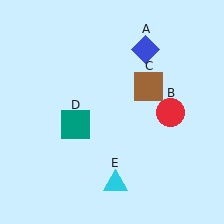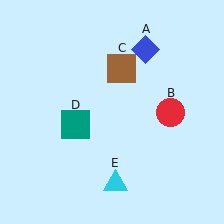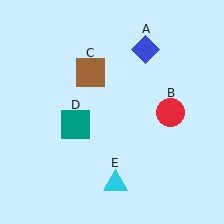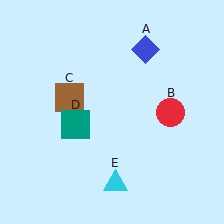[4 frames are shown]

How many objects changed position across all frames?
1 object changed position: brown square (object C).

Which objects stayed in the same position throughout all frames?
Blue diamond (object A) and red circle (object B) and teal square (object D) and cyan triangle (object E) remained stationary.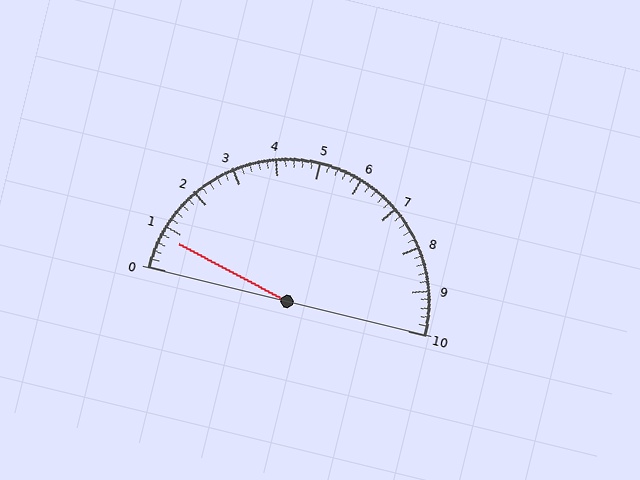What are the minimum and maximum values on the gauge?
The gauge ranges from 0 to 10.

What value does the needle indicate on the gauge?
The needle indicates approximately 0.8.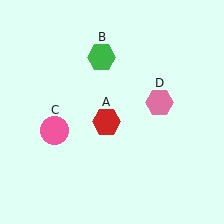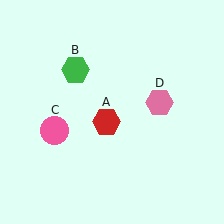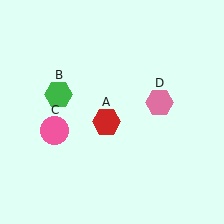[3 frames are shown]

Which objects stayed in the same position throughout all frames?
Red hexagon (object A) and pink circle (object C) and pink hexagon (object D) remained stationary.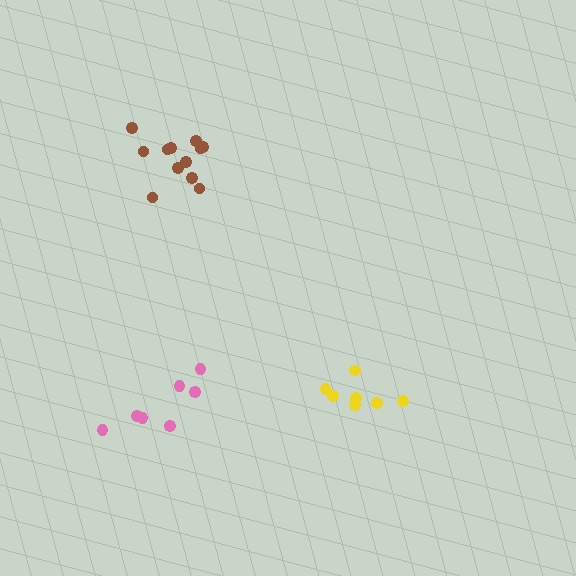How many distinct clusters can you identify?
There are 3 distinct clusters.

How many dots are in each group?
Group 1: 7 dots, Group 2: 7 dots, Group 3: 12 dots (26 total).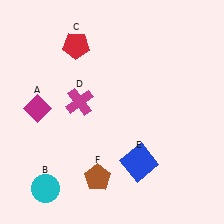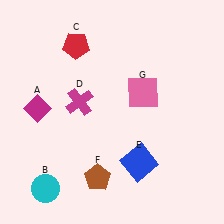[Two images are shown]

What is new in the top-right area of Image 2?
A pink square (G) was added in the top-right area of Image 2.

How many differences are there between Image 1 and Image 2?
There is 1 difference between the two images.